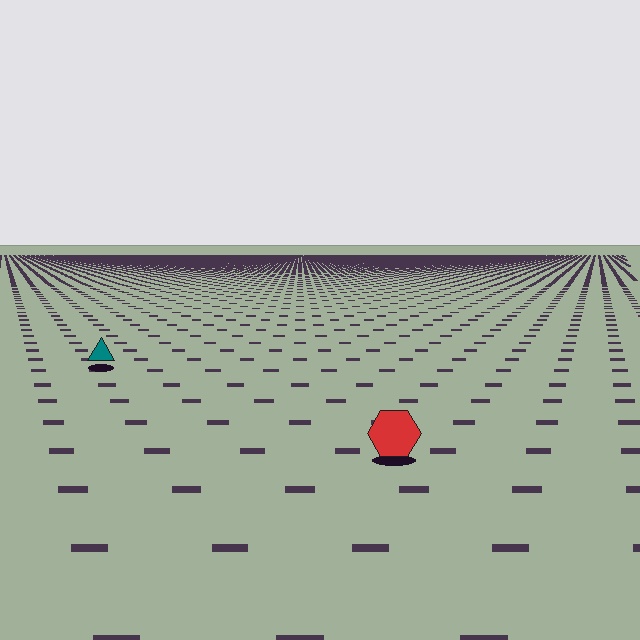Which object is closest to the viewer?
The red hexagon is closest. The texture marks near it are larger and more spread out.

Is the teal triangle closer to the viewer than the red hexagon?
No. The red hexagon is closer — you can tell from the texture gradient: the ground texture is coarser near it.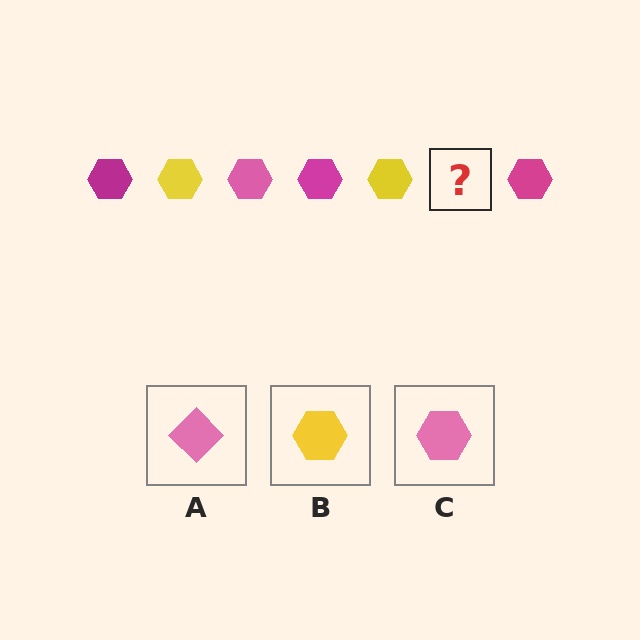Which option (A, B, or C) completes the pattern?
C.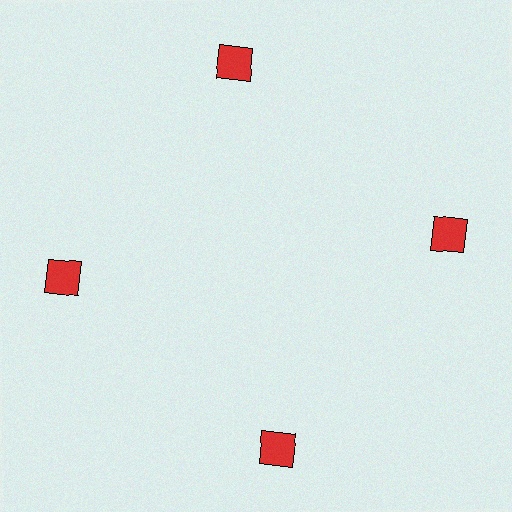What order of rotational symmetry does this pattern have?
This pattern has 4-fold rotational symmetry.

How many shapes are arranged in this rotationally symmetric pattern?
There are 4 shapes, arranged in 4 groups of 1.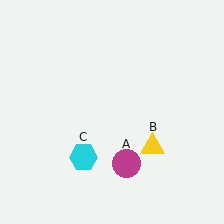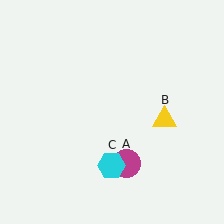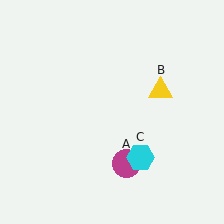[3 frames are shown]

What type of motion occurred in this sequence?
The yellow triangle (object B), cyan hexagon (object C) rotated counterclockwise around the center of the scene.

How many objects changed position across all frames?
2 objects changed position: yellow triangle (object B), cyan hexagon (object C).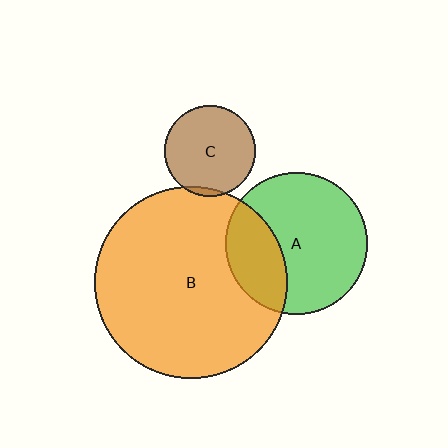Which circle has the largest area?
Circle B (orange).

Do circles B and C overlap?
Yes.